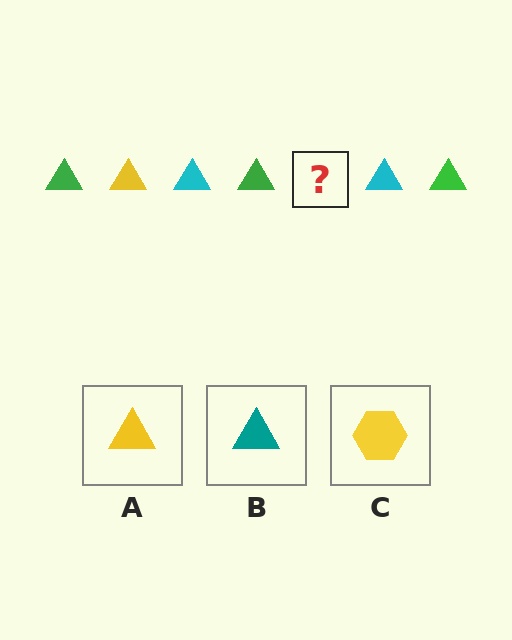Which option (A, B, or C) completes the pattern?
A.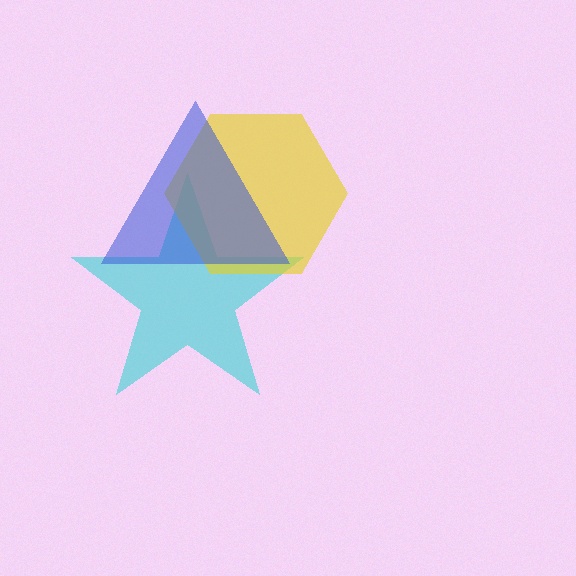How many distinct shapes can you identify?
There are 3 distinct shapes: a cyan star, a yellow hexagon, a blue triangle.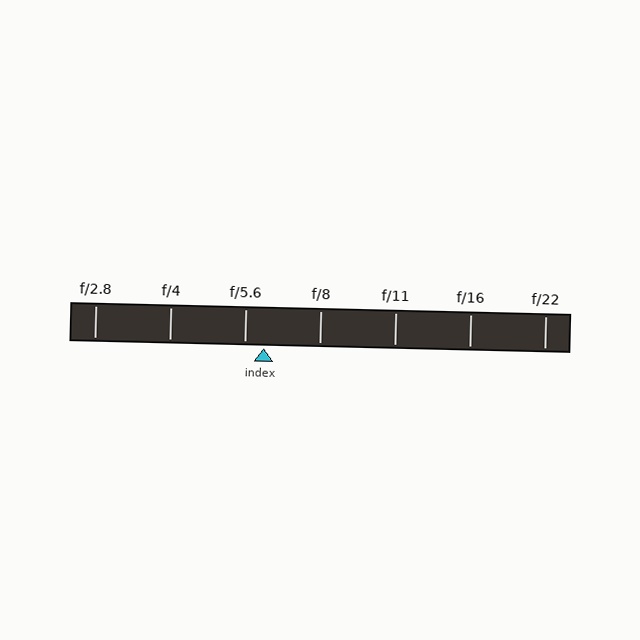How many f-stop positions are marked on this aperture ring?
There are 7 f-stop positions marked.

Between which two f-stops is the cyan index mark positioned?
The index mark is between f/5.6 and f/8.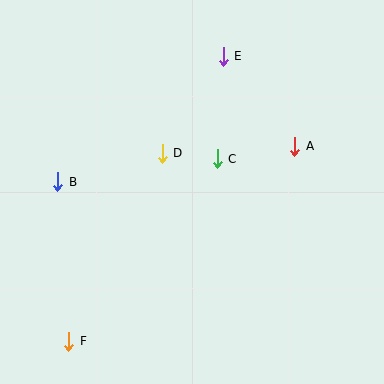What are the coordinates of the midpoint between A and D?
The midpoint between A and D is at (229, 150).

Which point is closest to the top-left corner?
Point B is closest to the top-left corner.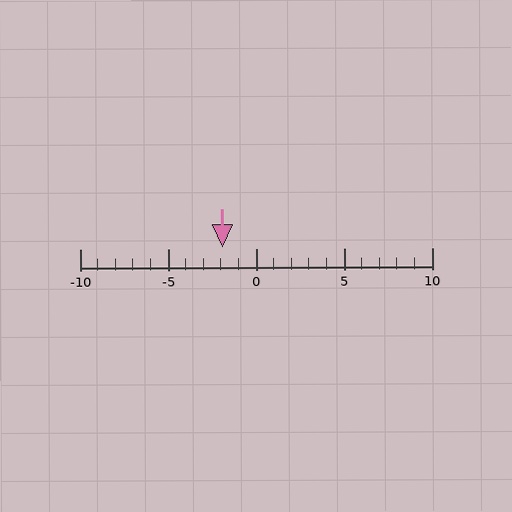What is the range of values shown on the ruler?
The ruler shows values from -10 to 10.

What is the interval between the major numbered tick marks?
The major tick marks are spaced 5 units apart.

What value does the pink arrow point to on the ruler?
The pink arrow points to approximately -2.